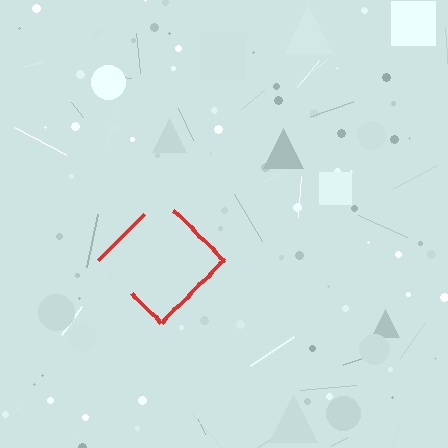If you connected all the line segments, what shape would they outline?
They would outline a diamond.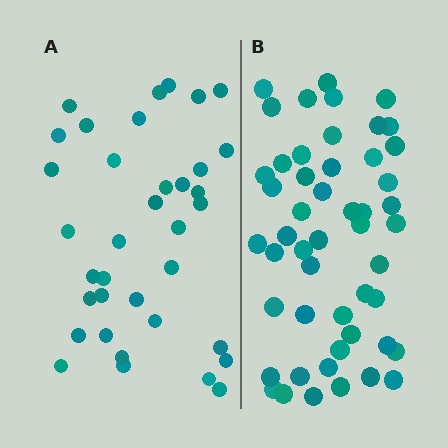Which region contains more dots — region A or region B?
Region B (the right region) has more dots.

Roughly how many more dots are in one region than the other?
Region B has approximately 15 more dots than region A.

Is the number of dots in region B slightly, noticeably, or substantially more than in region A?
Region B has noticeably more, but not dramatically so. The ratio is roughly 1.4 to 1.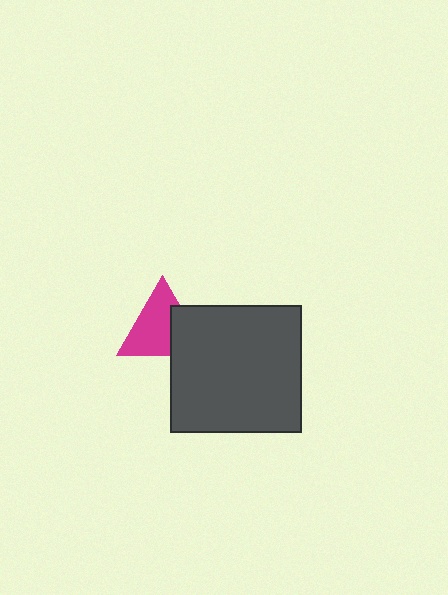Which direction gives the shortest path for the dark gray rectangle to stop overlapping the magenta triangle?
Moving toward the lower-right gives the shortest separation.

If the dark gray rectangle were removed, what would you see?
You would see the complete magenta triangle.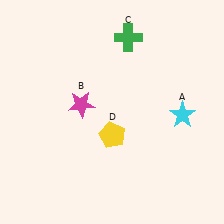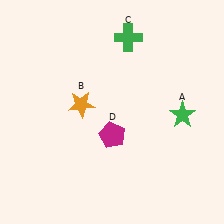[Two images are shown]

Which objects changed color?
A changed from cyan to green. B changed from magenta to orange. D changed from yellow to magenta.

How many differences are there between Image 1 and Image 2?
There are 3 differences between the two images.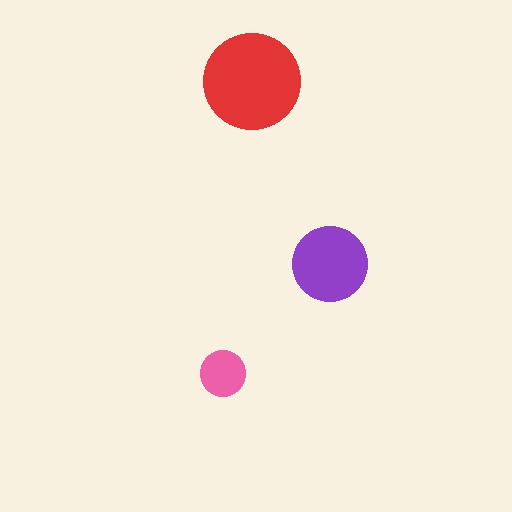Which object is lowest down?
The pink circle is bottommost.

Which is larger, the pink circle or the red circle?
The red one.